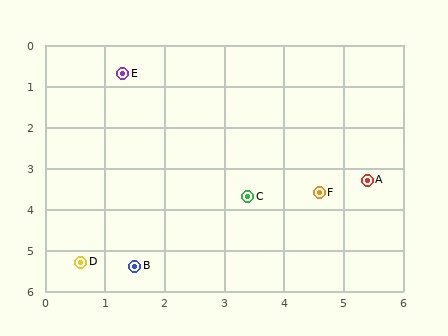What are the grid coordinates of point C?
Point C is at approximately (3.4, 3.7).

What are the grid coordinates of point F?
Point F is at approximately (4.6, 3.6).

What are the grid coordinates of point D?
Point D is at approximately (0.6, 5.3).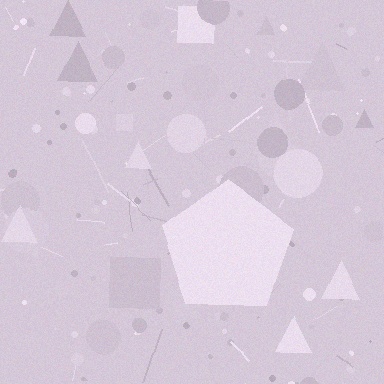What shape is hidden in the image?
A pentagon is hidden in the image.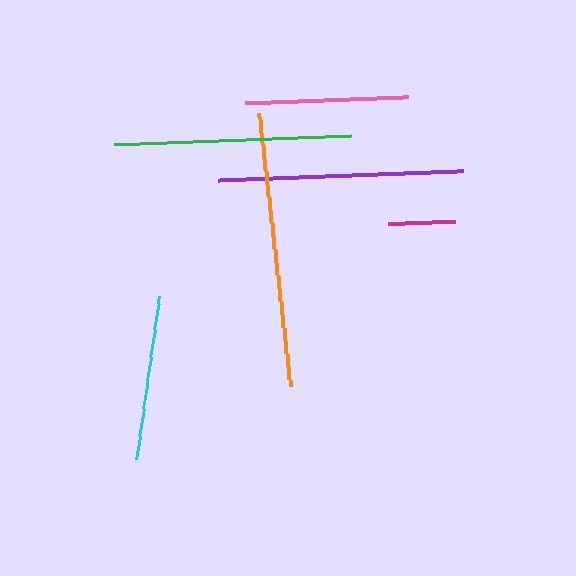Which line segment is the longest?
The orange line is the longest at approximately 274 pixels.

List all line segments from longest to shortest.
From longest to shortest: orange, purple, green, cyan, pink, magenta.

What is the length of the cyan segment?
The cyan segment is approximately 164 pixels long.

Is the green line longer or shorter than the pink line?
The green line is longer than the pink line.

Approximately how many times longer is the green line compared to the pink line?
The green line is approximately 1.5 times the length of the pink line.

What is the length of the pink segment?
The pink segment is approximately 163 pixels long.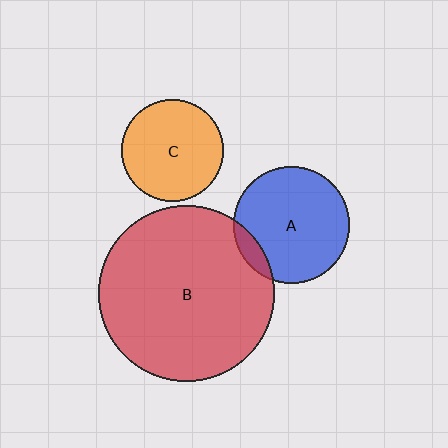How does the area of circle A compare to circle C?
Approximately 1.3 times.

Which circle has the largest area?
Circle B (red).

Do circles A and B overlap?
Yes.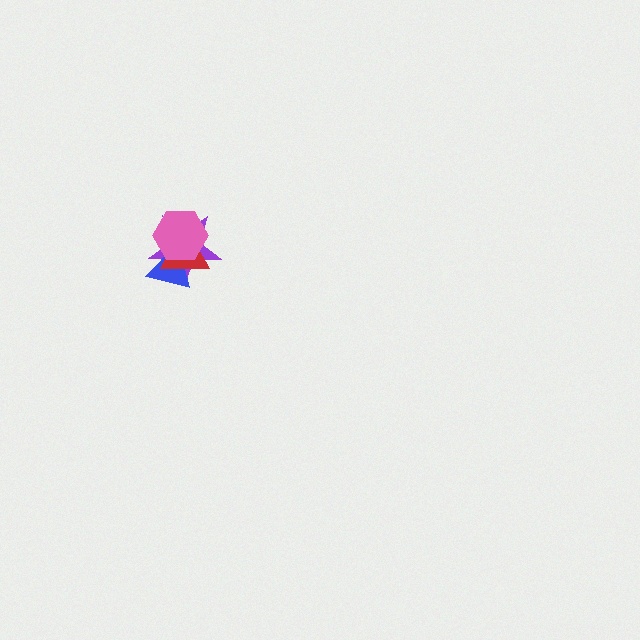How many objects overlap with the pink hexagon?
3 objects overlap with the pink hexagon.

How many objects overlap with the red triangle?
3 objects overlap with the red triangle.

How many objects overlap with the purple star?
3 objects overlap with the purple star.